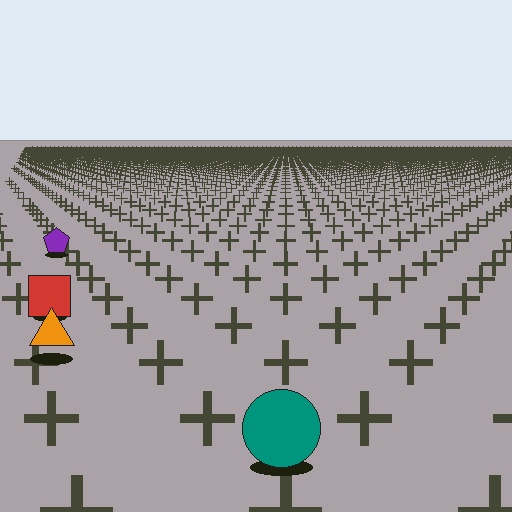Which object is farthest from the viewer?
The purple pentagon is farthest from the viewer. It appears smaller and the ground texture around it is denser.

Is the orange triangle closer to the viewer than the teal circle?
No. The teal circle is closer — you can tell from the texture gradient: the ground texture is coarser near it.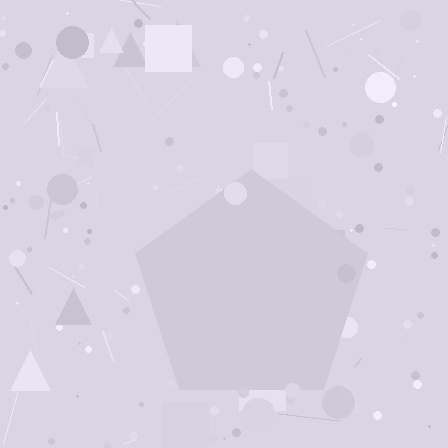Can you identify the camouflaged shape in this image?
The camouflaged shape is a pentagon.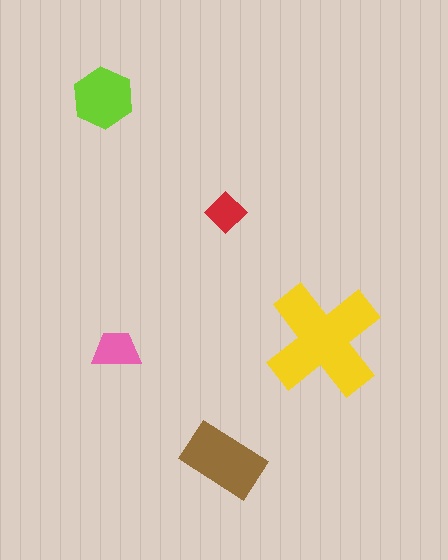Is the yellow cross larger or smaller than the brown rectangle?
Larger.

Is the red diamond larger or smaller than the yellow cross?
Smaller.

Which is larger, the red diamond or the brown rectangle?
The brown rectangle.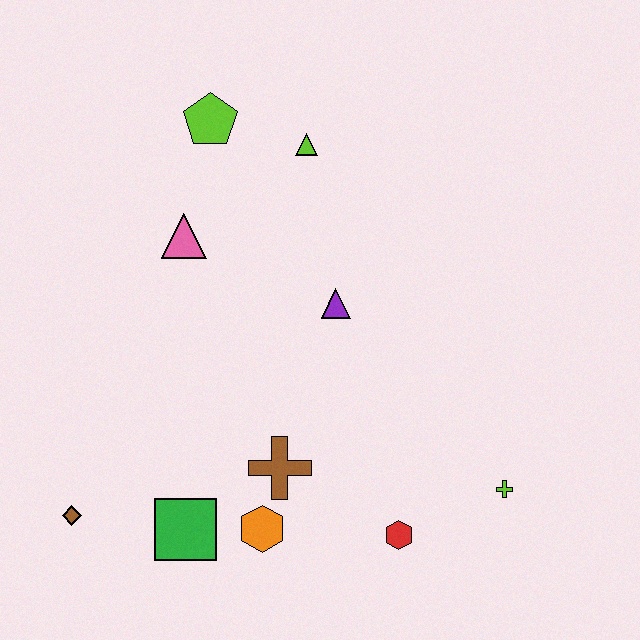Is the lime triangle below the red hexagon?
No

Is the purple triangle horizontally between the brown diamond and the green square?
No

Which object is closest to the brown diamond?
The green square is closest to the brown diamond.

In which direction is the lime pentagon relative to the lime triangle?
The lime pentagon is to the left of the lime triangle.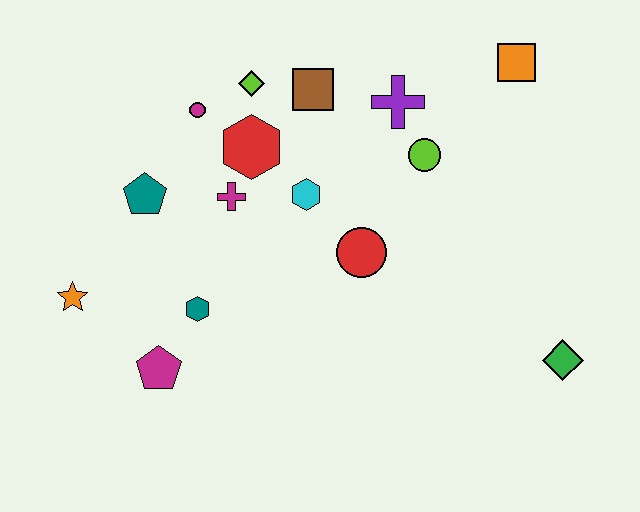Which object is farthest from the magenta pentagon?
The orange square is farthest from the magenta pentagon.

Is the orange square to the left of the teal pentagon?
No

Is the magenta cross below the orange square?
Yes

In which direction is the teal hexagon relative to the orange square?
The teal hexagon is to the left of the orange square.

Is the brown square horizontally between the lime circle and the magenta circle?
Yes